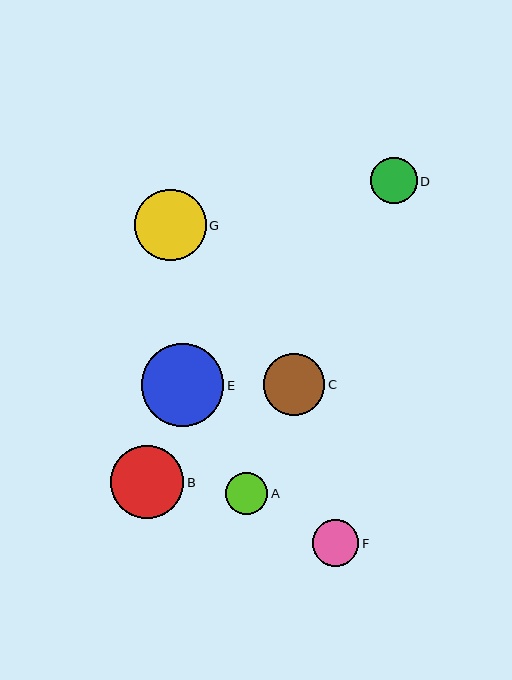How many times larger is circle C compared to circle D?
Circle C is approximately 1.3 times the size of circle D.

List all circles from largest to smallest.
From largest to smallest: E, B, G, C, D, F, A.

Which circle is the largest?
Circle E is the largest with a size of approximately 82 pixels.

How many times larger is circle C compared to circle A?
Circle C is approximately 1.4 times the size of circle A.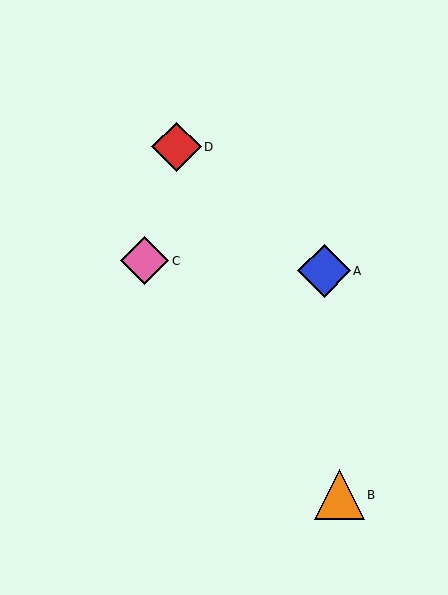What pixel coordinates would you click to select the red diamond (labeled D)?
Click at (176, 147) to select the red diamond D.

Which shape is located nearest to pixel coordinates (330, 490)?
The orange triangle (labeled B) at (339, 495) is nearest to that location.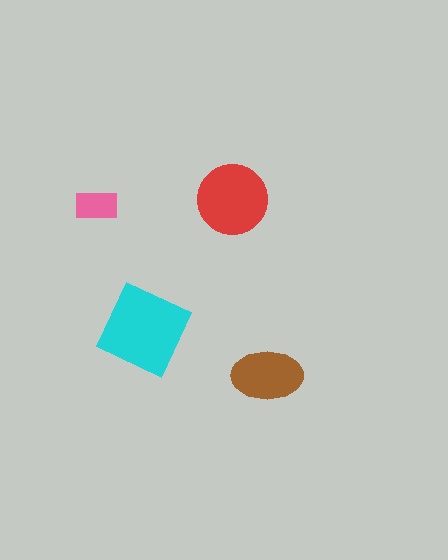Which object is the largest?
The cyan diamond.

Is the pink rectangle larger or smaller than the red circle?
Smaller.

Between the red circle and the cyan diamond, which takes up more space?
The cyan diamond.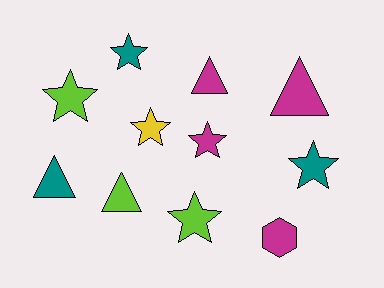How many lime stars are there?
There are 2 lime stars.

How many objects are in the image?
There are 11 objects.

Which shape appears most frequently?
Star, with 6 objects.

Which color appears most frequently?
Magenta, with 4 objects.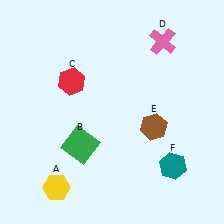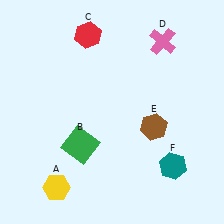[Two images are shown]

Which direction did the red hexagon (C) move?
The red hexagon (C) moved up.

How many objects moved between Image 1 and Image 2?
1 object moved between the two images.